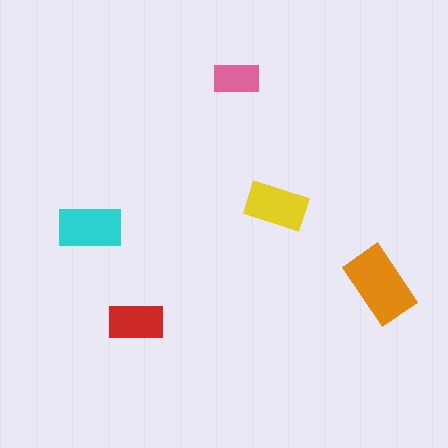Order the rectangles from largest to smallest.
the orange one, the cyan one, the yellow one, the red one, the pink one.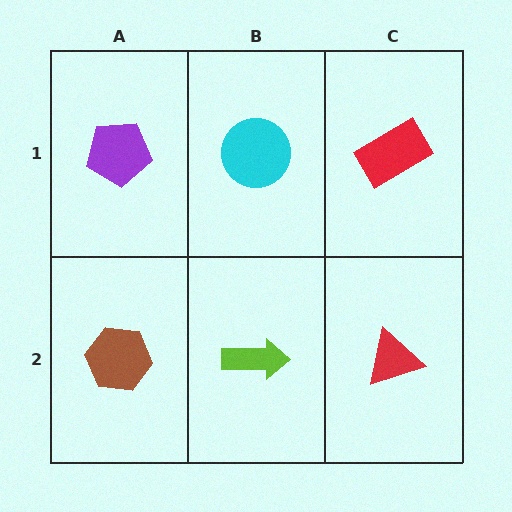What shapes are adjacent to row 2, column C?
A red rectangle (row 1, column C), a lime arrow (row 2, column B).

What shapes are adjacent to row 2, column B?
A cyan circle (row 1, column B), a brown hexagon (row 2, column A), a red triangle (row 2, column C).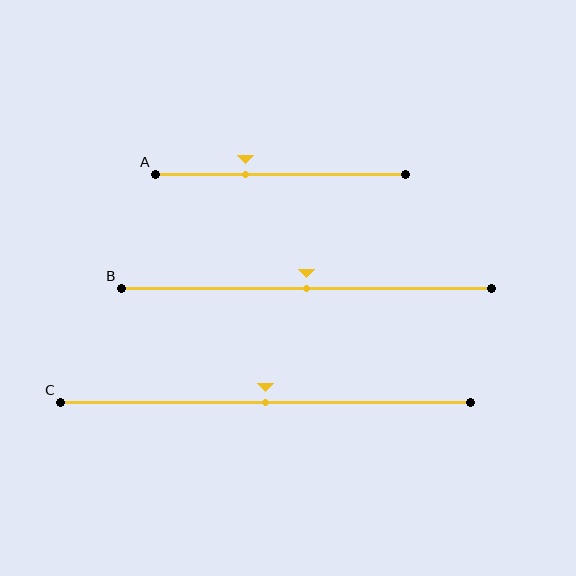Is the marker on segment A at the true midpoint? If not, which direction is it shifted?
No, the marker on segment A is shifted to the left by about 14% of the segment length.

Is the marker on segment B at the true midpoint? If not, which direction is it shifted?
Yes, the marker on segment B is at the true midpoint.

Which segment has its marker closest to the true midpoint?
Segment B has its marker closest to the true midpoint.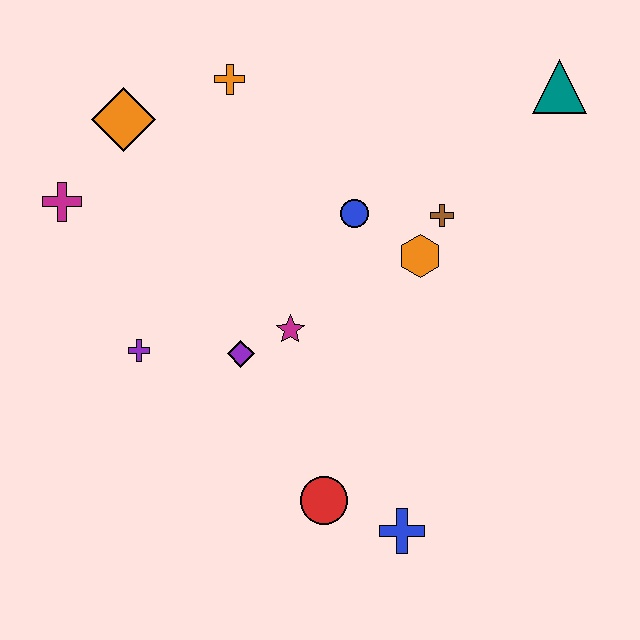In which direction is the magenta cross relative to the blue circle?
The magenta cross is to the left of the blue circle.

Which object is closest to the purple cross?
The purple diamond is closest to the purple cross.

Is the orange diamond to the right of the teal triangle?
No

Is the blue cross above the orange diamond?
No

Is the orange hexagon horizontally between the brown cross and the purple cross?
Yes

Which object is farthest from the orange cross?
The blue cross is farthest from the orange cross.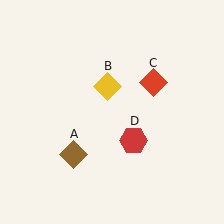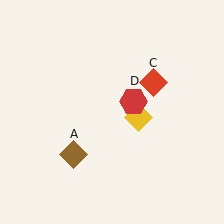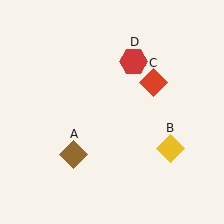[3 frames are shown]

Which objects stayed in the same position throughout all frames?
Brown diamond (object A) and red diamond (object C) remained stationary.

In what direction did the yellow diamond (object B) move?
The yellow diamond (object B) moved down and to the right.